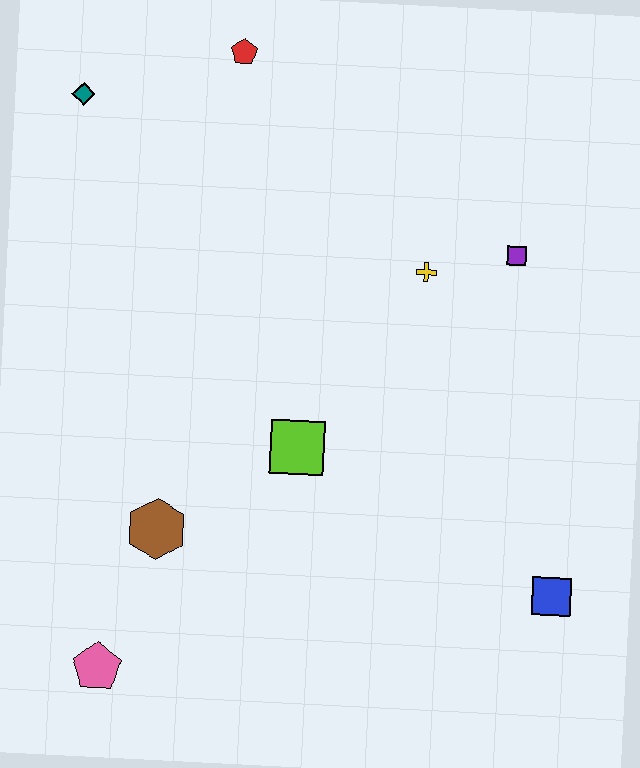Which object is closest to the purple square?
The yellow cross is closest to the purple square.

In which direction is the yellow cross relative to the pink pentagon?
The yellow cross is above the pink pentagon.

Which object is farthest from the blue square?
The teal diamond is farthest from the blue square.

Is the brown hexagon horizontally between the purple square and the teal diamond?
Yes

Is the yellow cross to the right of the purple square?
No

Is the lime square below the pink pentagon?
No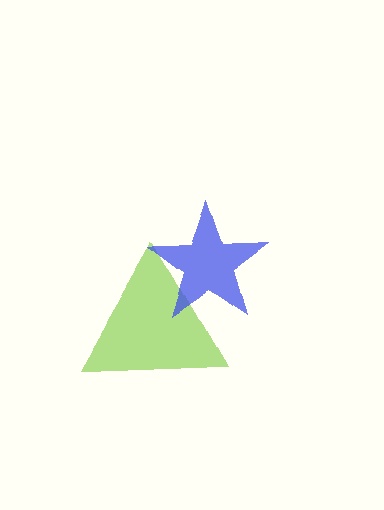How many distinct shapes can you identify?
There are 2 distinct shapes: a lime triangle, a blue star.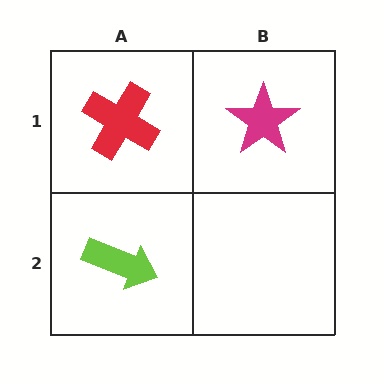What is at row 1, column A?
A red cross.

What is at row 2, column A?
A lime arrow.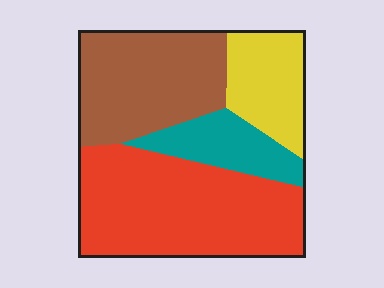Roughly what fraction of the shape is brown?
Brown covers about 30% of the shape.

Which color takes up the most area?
Red, at roughly 40%.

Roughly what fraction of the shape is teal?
Teal covers 13% of the shape.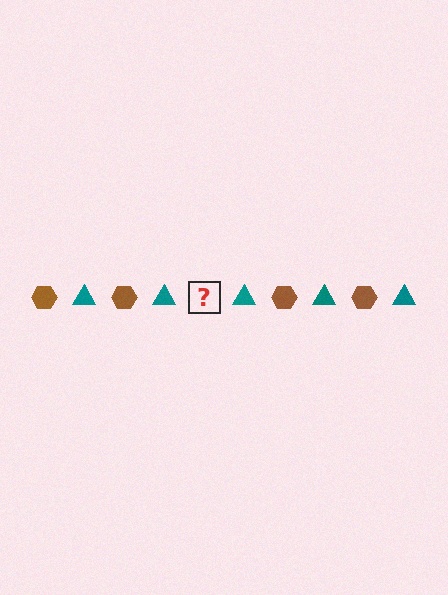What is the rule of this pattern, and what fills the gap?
The rule is that the pattern alternates between brown hexagon and teal triangle. The gap should be filled with a brown hexagon.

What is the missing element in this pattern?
The missing element is a brown hexagon.